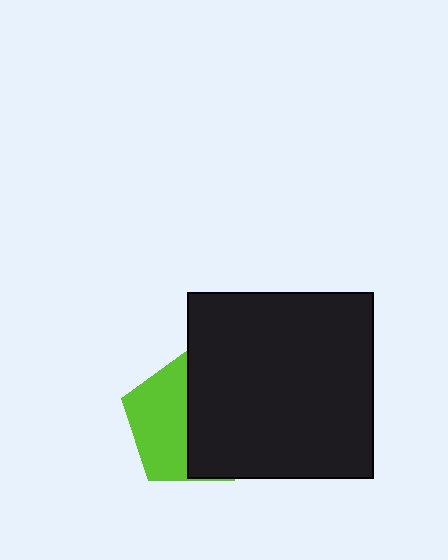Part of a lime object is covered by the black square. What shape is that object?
It is a pentagon.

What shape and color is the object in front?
The object in front is a black square.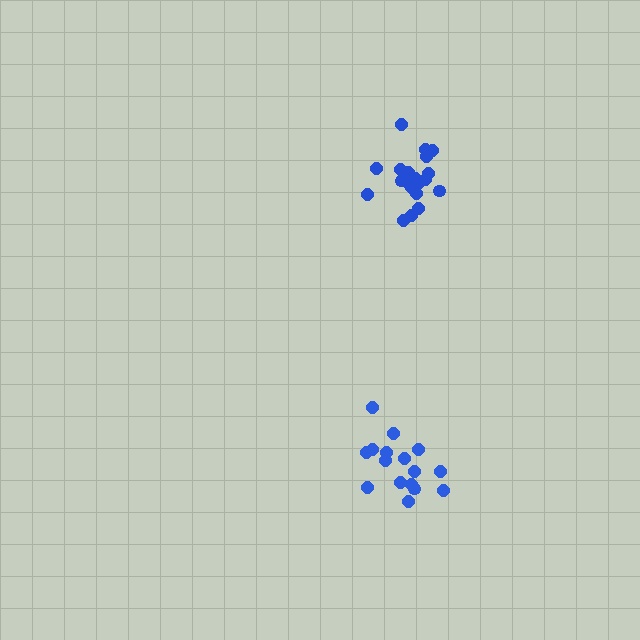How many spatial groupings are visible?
There are 2 spatial groupings.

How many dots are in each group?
Group 1: 16 dots, Group 2: 21 dots (37 total).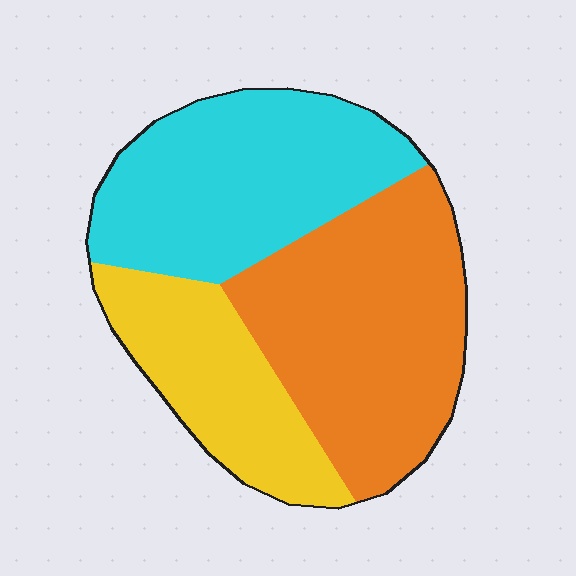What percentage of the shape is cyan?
Cyan takes up between a third and a half of the shape.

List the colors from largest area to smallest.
From largest to smallest: orange, cyan, yellow.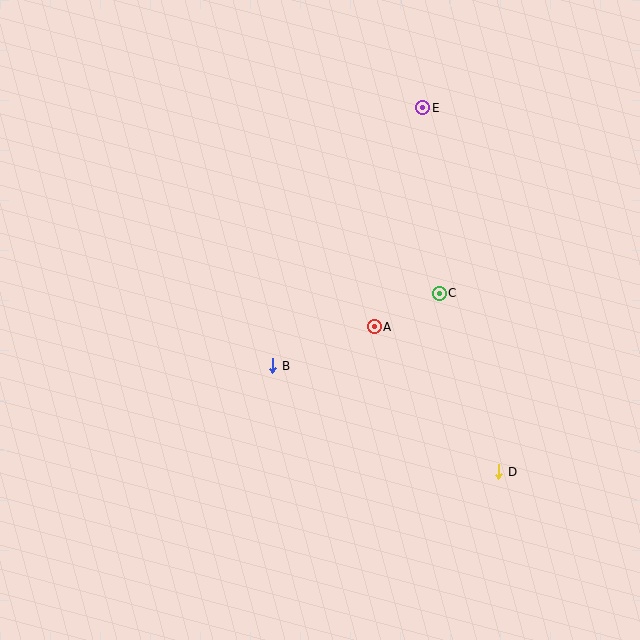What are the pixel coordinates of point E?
Point E is at (423, 108).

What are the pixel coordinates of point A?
Point A is at (374, 327).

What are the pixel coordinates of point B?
Point B is at (273, 366).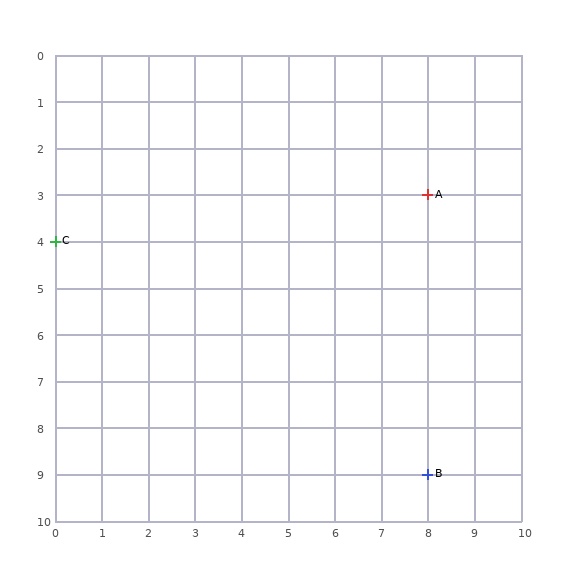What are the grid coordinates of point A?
Point A is at grid coordinates (8, 3).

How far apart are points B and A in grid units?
Points B and A are 6 rows apart.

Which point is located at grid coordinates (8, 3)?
Point A is at (8, 3).